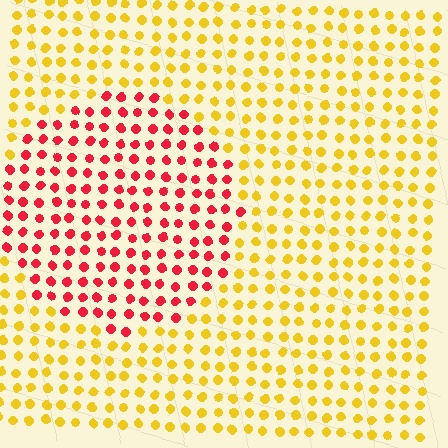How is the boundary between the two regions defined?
The boundary is defined purely by a slight shift in hue (about 58 degrees). Spacing, size, and orientation are identical on both sides.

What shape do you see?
I see a circle.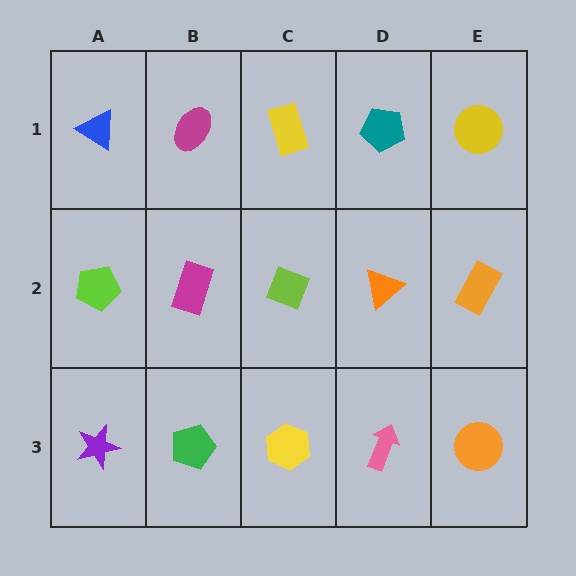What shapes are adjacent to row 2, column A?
A blue triangle (row 1, column A), a purple star (row 3, column A), a magenta rectangle (row 2, column B).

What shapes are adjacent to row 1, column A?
A lime pentagon (row 2, column A), a magenta ellipse (row 1, column B).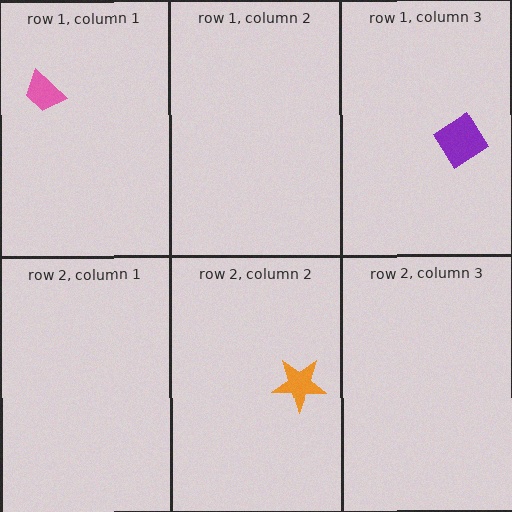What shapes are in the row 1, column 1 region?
The pink trapezoid.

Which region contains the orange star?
The row 2, column 2 region.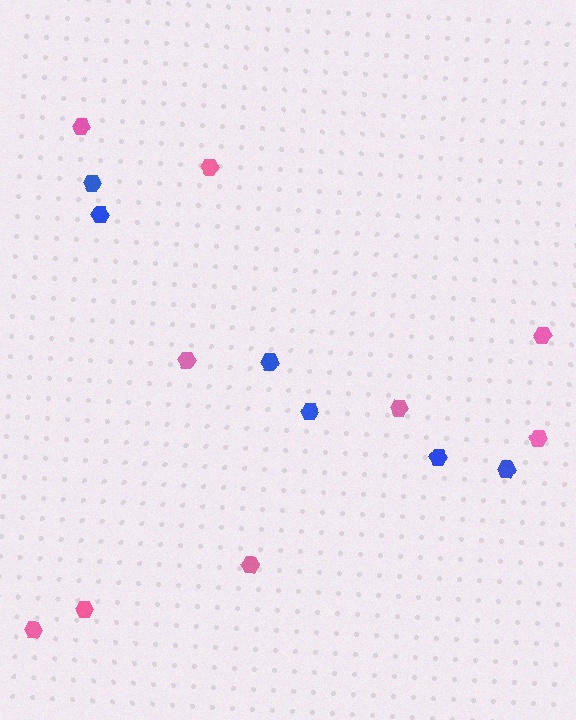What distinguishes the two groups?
There are 2 groups: one group of pink hexagons (9) and one group of blue hexagons (6).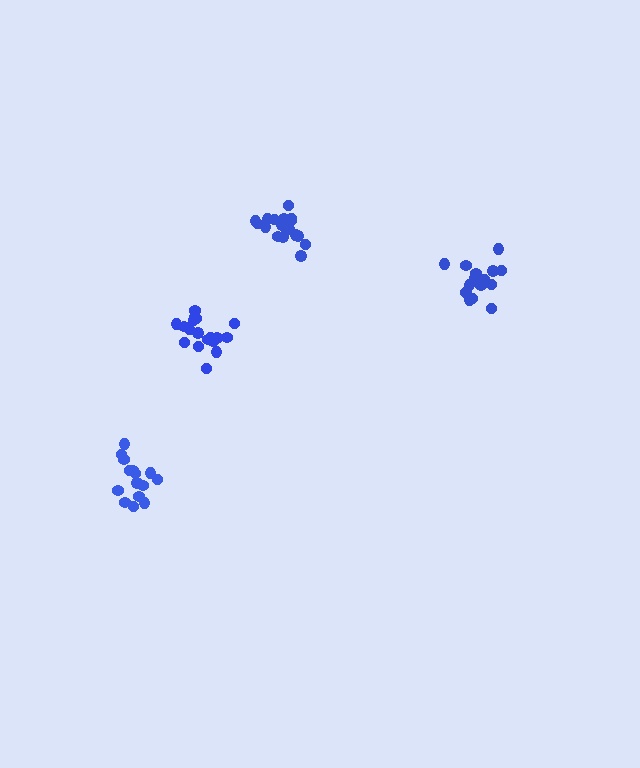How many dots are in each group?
Group 1: 18 dots, Group 2: 15 dots, Group 3: 18 dots, Group 4: 16 dots (67 total).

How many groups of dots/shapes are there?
There are 4 groups.